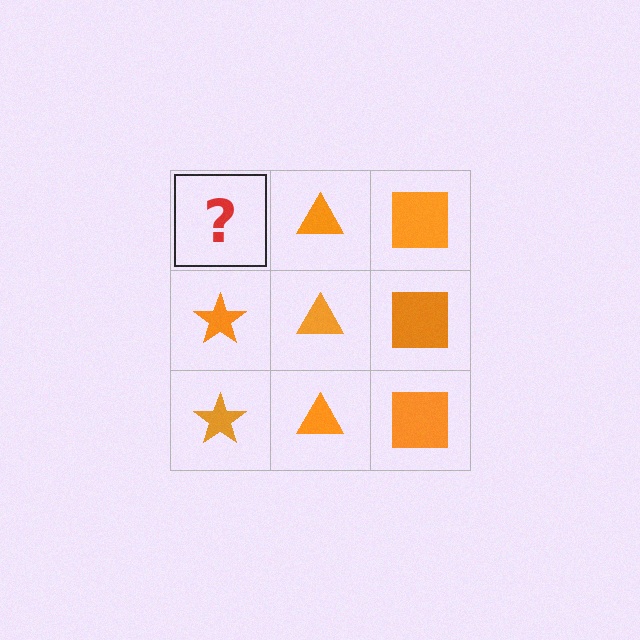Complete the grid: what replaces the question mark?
The question mark should be replaced with an orange star.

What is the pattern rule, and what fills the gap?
The rule is that each column has a consistent shape. The gap should be filled with an orange star.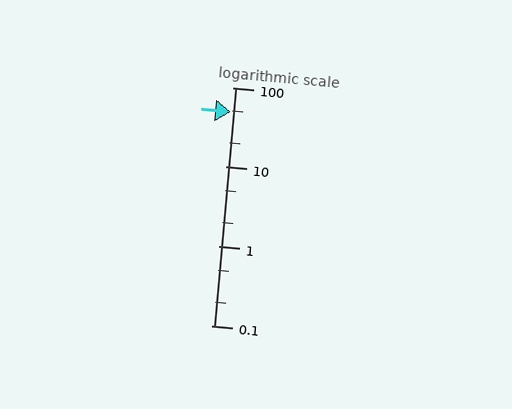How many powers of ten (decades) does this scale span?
The scale spans 3 decades, from 0.1 to 100.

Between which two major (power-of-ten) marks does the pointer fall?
The pointer is between 10 and 100.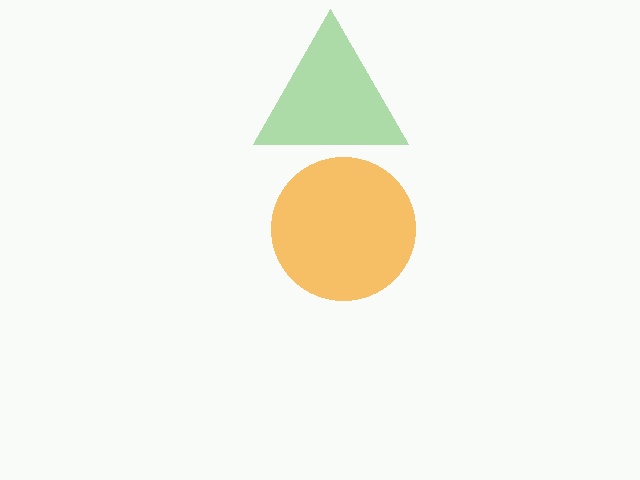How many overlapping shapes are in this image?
There are 2 overlapping shapes in the image.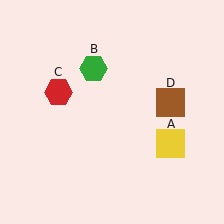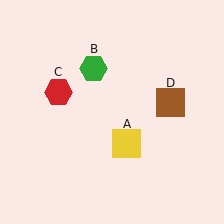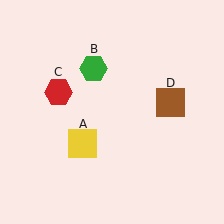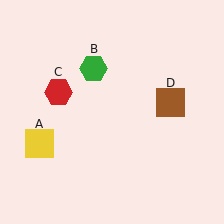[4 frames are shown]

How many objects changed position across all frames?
1 object changed position: yellow square (object A).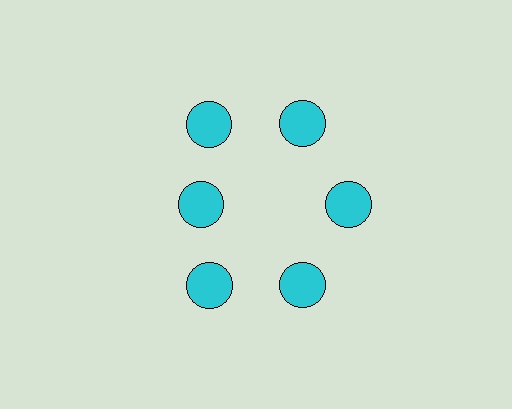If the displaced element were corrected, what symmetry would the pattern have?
It would have 6-fold rotational symmetry — the pattern would map onto itself every 60 degrees.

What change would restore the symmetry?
The symmetry would be restored by moving it outward, back onto the ring so that all 6 circles sit at equal angles and equal distance from the center.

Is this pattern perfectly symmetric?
No. The 6 cyan circles are arranged in a ring, but one element near the 9 o'clock position is pulled inward toward the center, breaking the 6-fold rotational symmetry.